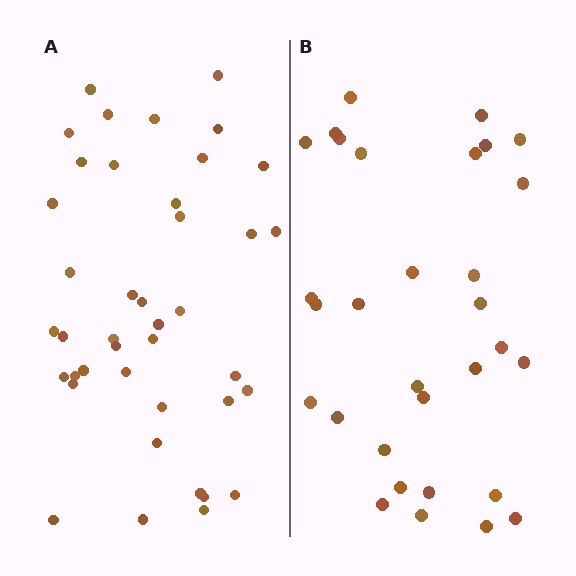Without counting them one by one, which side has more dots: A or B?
Region A (the left region) has more dots.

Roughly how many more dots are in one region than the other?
Region A has roughly 10 or so more dots than region B.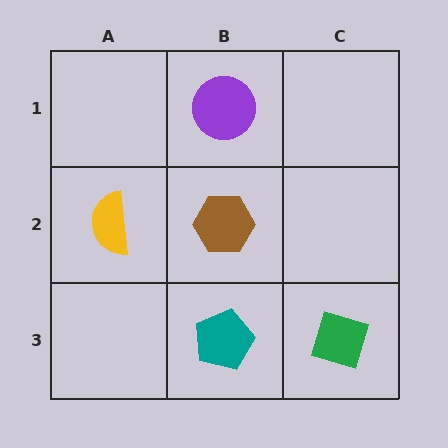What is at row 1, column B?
A purple circle.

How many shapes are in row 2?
2 shapes.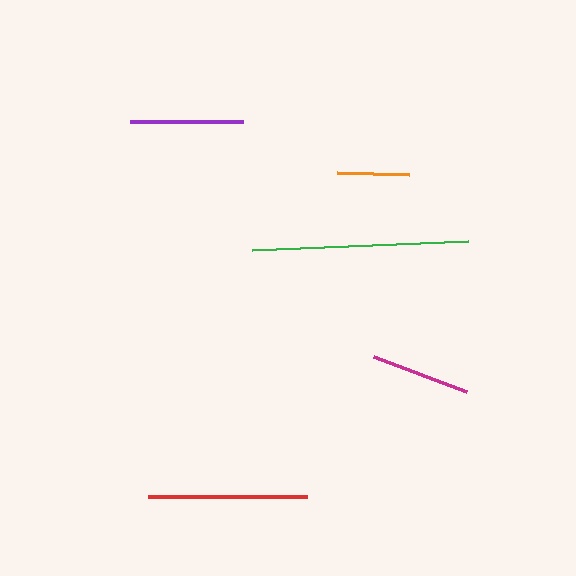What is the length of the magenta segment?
The magenta segment is approximately 99 pixels long.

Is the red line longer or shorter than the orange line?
The red line is longer than the orange line.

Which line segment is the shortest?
The orange line is the shortest at approximately 73 pixels.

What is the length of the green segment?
The green segment is approximately 216 pixels long.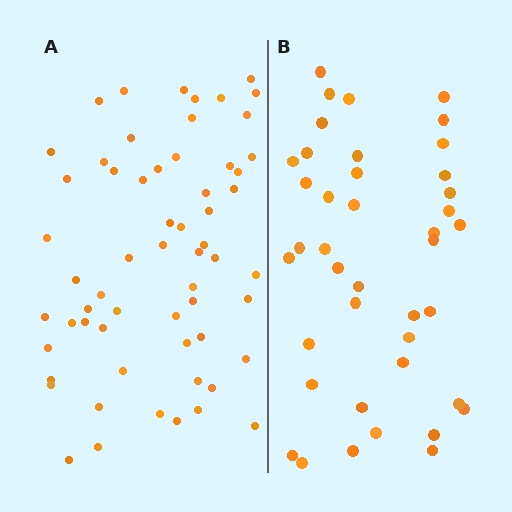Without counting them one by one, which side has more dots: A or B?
Region A (the left region) has more dots.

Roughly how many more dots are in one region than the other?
Region A has approximately 20 more dots than region B.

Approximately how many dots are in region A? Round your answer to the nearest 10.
About 60 dots.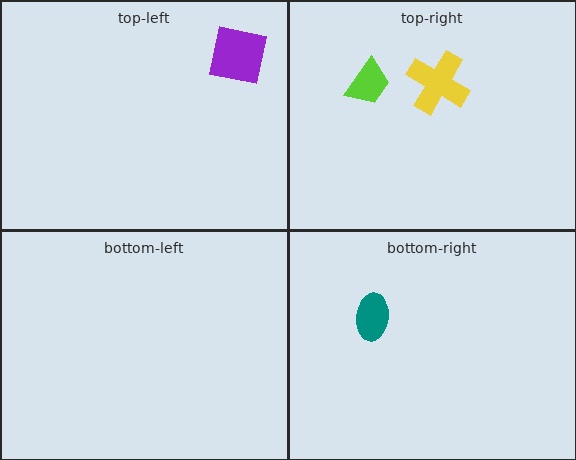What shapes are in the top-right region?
The yellow cross, the lime trapezoid.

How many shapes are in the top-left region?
1.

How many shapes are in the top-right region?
2.